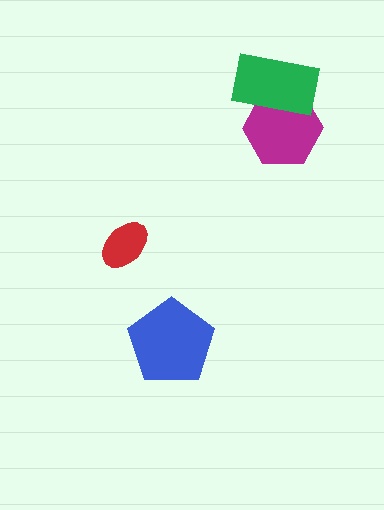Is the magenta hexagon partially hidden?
Yes, it is partially covered by another shape.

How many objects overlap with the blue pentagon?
0 objects overlap with the blue pentagon.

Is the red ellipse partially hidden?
No, no other shape covers it.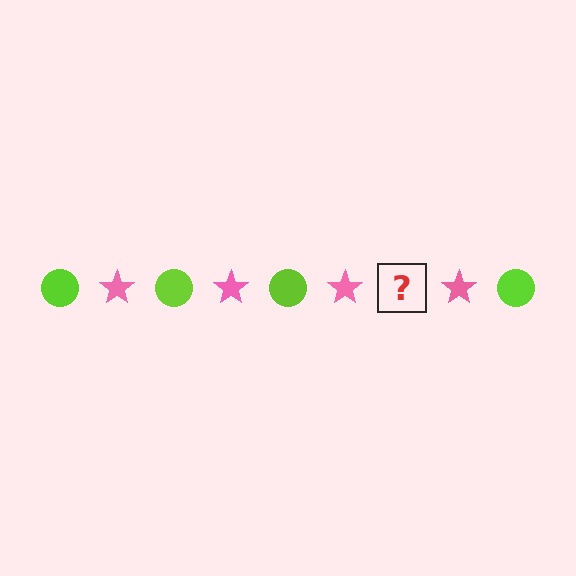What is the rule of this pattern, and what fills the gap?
The rule is that the pattern alternates between lime circle and pink star. The gap should be filled with a lime circle.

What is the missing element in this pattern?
The missing element is a lime circle.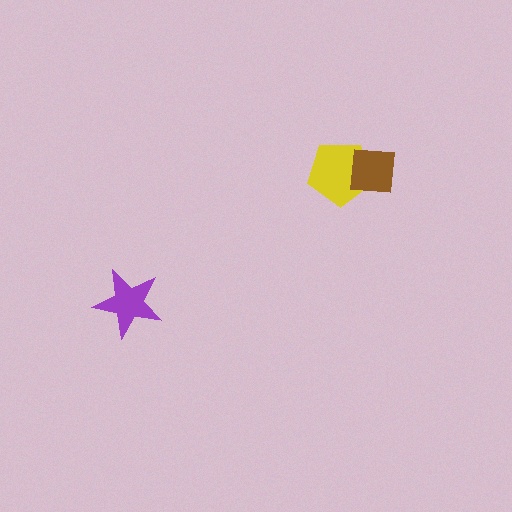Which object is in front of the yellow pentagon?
The brown square is in front of the yellow pentagon.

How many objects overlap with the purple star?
0 objects overlap with the purple star.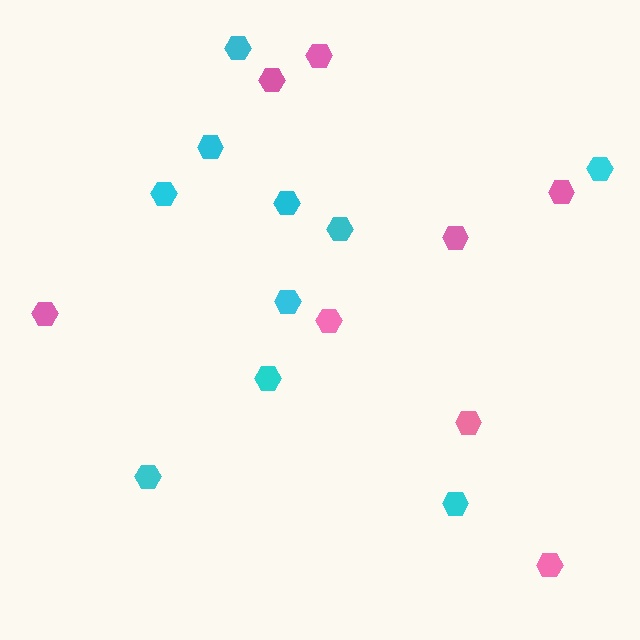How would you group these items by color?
There are 2 groups: one group of cyan hexagons (10) and one group of pink hexagons (8).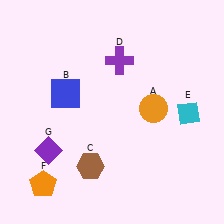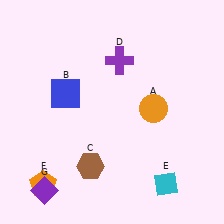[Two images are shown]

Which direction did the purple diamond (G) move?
The purple diamond (G) moved down.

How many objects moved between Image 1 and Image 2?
2 objects moved between the two images.